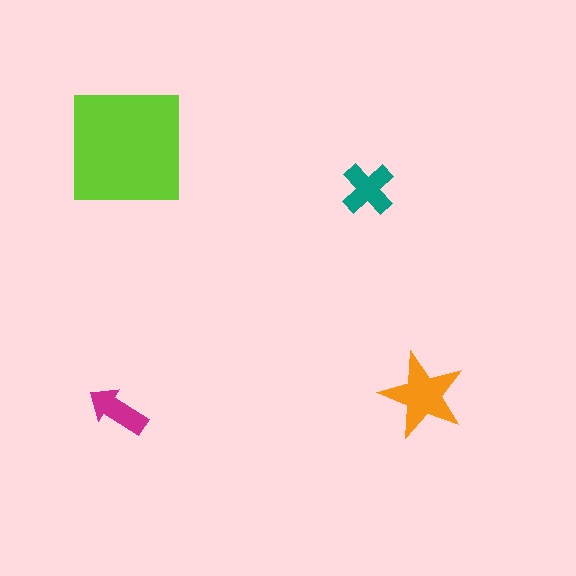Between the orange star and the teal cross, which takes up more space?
The orange star.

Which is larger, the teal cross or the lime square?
The lime square.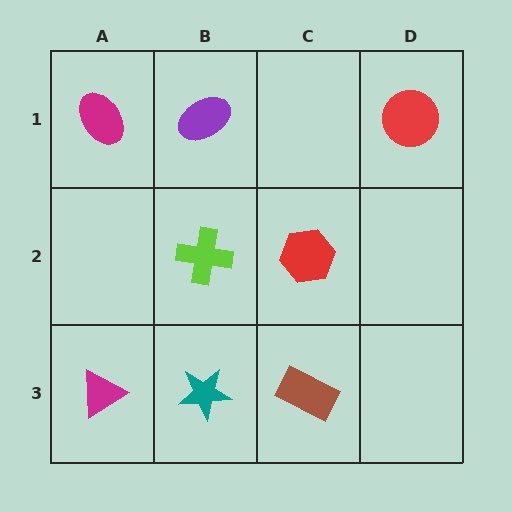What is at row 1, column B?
A purple ellipse.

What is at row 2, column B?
A lime cross.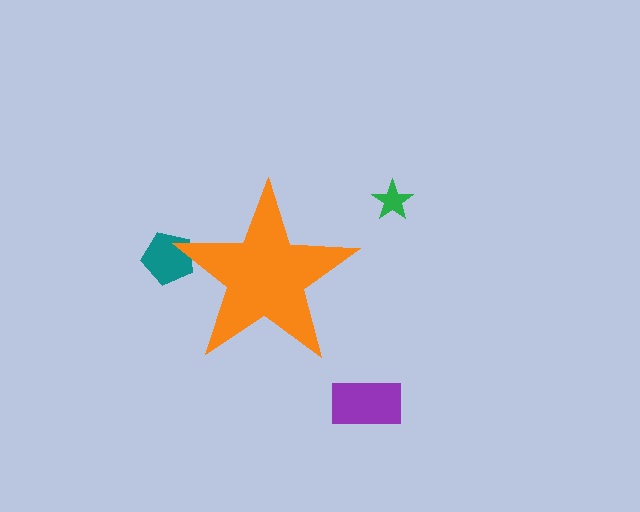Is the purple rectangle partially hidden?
No, the purple rectangle is fully visible.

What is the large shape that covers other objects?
An orange star.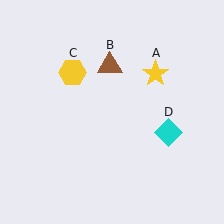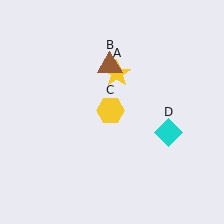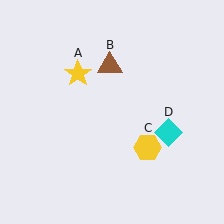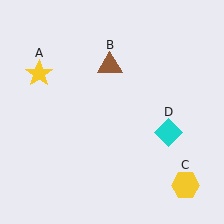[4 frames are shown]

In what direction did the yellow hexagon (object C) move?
The yellow hexagon (object C) moved down and to the right.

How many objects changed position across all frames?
2 objects changed position: yellow star (object A), yellow hexagon (object C).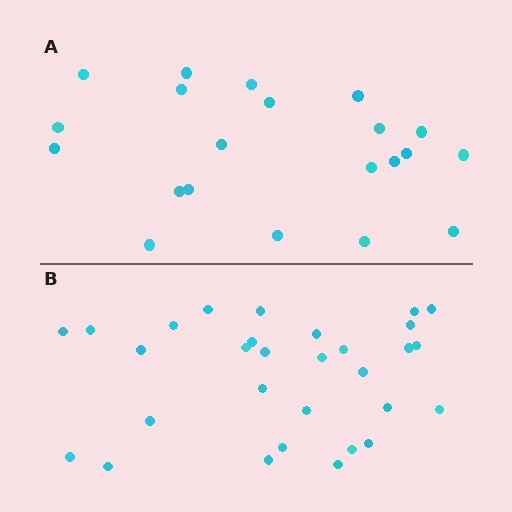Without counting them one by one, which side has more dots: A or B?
Region B (the bottom region) has more dots.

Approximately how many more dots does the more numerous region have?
Region B has roughly 8 or so more dots than region A.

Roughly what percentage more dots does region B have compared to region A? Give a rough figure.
About 45% more.